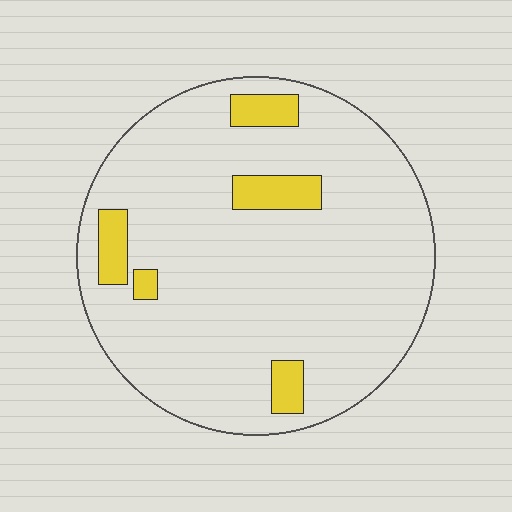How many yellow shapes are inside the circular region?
5.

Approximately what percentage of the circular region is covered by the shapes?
Approximately 10%.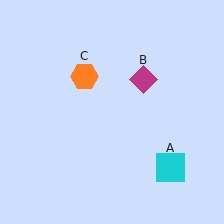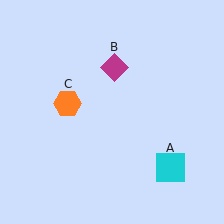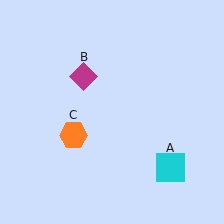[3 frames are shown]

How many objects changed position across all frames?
2 objects changed position: magenta diamond (object B), orange hexagon (object C).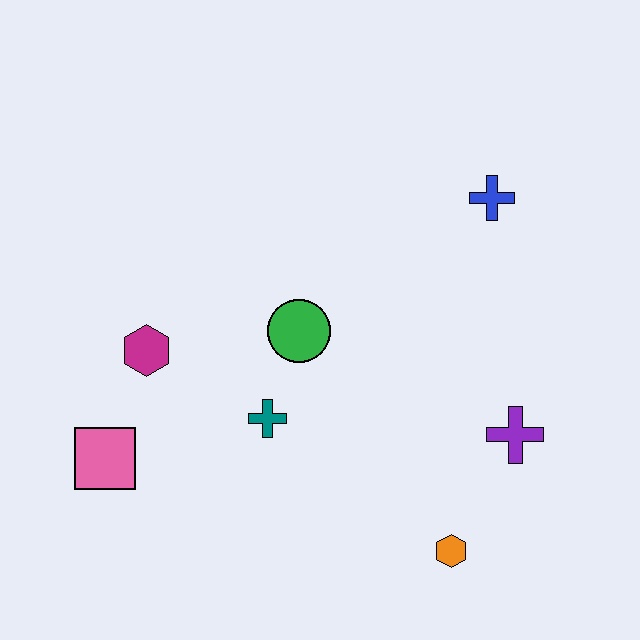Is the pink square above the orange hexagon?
Yes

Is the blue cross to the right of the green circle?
Yes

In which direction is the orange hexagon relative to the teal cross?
The orange hexagon is to the right of the teal cross.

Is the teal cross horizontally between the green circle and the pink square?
Yes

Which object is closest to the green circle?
The teal cross is closest to the green circle.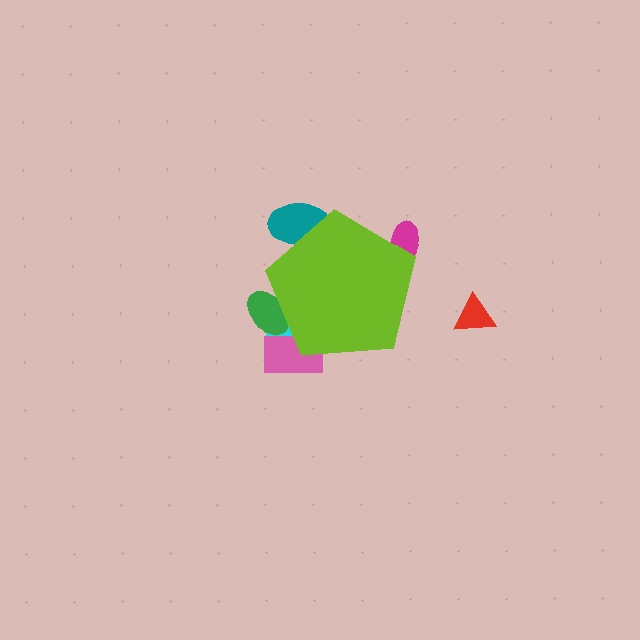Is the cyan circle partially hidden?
Yes, the cyan circle is partially hidden behind the lime pentagon.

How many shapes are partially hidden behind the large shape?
5 shapes are partially hidden.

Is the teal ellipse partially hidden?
Yes, the teal ellipse is partially hidden behind the lime pentagon.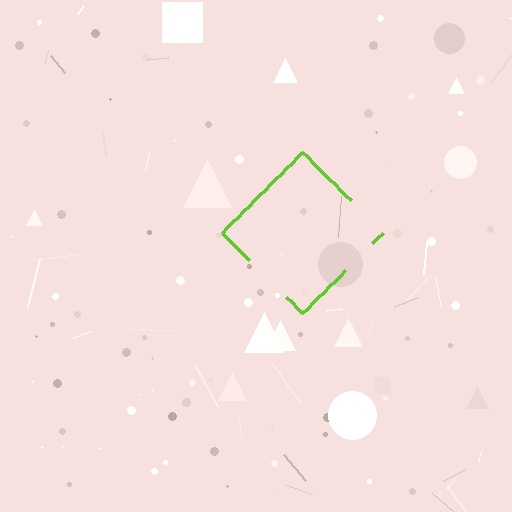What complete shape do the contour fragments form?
The contour fragments form a diamond.